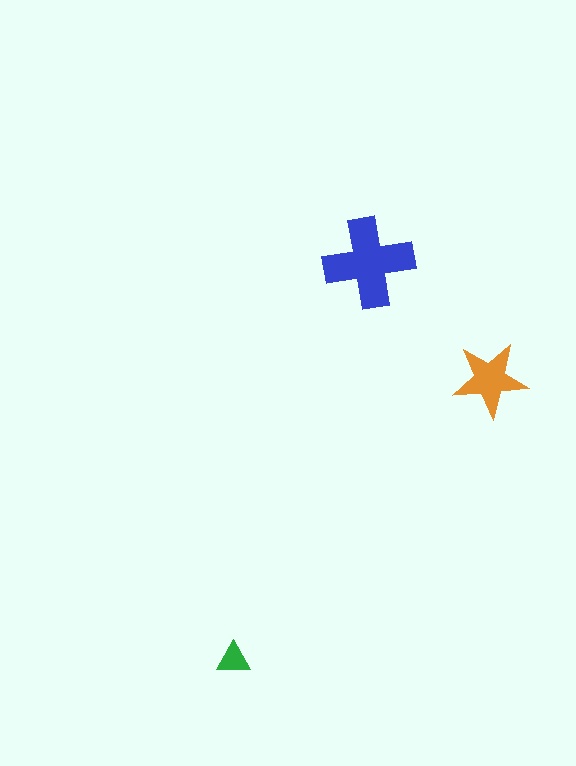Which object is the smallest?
The green triangle.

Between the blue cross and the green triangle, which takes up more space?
The blue cross.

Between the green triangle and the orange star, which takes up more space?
The orange star.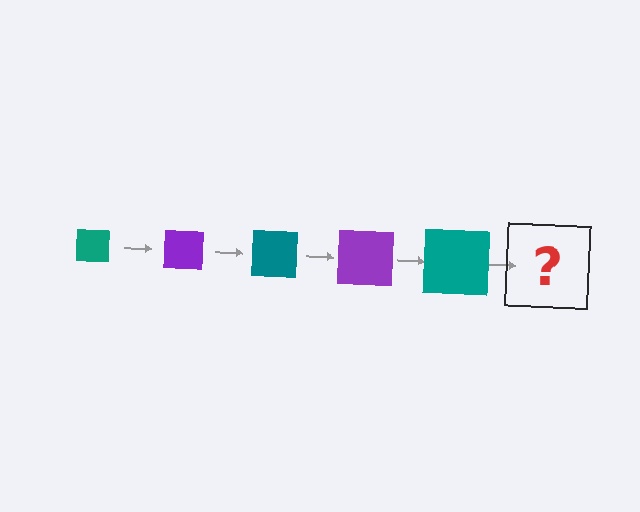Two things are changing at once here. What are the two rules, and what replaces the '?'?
The two rules are that the square grows larger each step and the color cycles through teal and purple. The '?' should be a purple square, larger than the previous one.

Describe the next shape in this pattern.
It should be a purple square, larger than the previous one.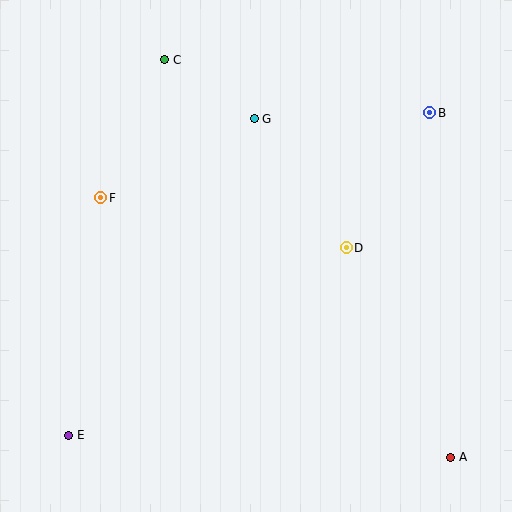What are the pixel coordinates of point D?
Point D is at (346, 248).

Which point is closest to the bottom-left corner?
Point E is closest to the bottom-left corner.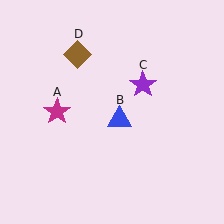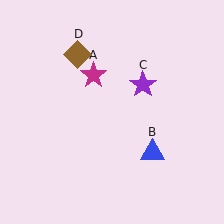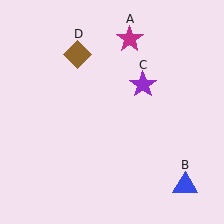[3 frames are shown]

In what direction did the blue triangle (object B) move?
The blue triangle (object B) moved down and to the right.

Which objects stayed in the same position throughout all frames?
Purple star (object C) and brown diamond (object D) remained stationary.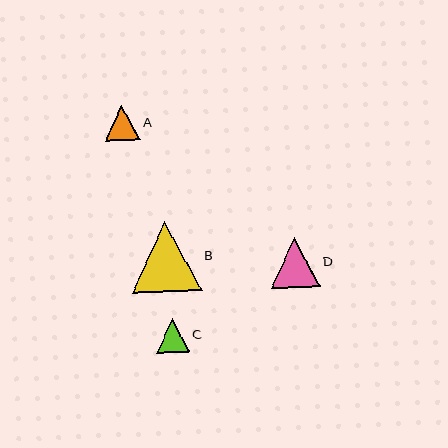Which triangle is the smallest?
Triangle C is the smallest with a size of approximately 33 pixels.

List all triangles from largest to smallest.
From largest to smallest: B, D, A, C.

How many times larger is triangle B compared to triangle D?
Triangle B is approximately 1.4 times the size of triangle D.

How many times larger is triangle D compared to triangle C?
Triangle D is approximately 1.5 times the size of triangle C.